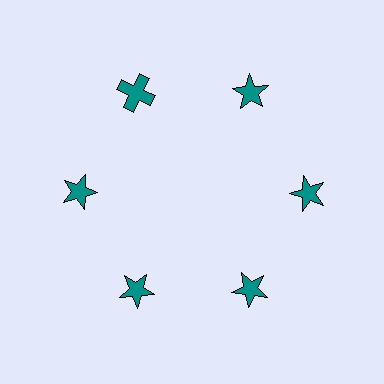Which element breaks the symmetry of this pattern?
The teal cross at roughly the 11 o'clock position breaks the symmetry. All other shapes are teal stars.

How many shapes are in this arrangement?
There are 6 shapes arranged in a ring pattern.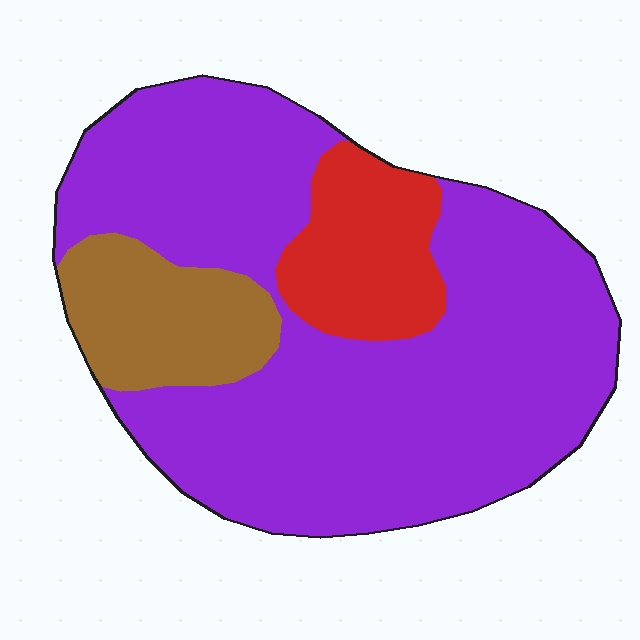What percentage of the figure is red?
Red covers roughly 15% of the figure.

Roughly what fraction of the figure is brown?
Brown takes up about one eighth (1/8) of the figure.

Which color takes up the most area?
Purple, at roughly 75%.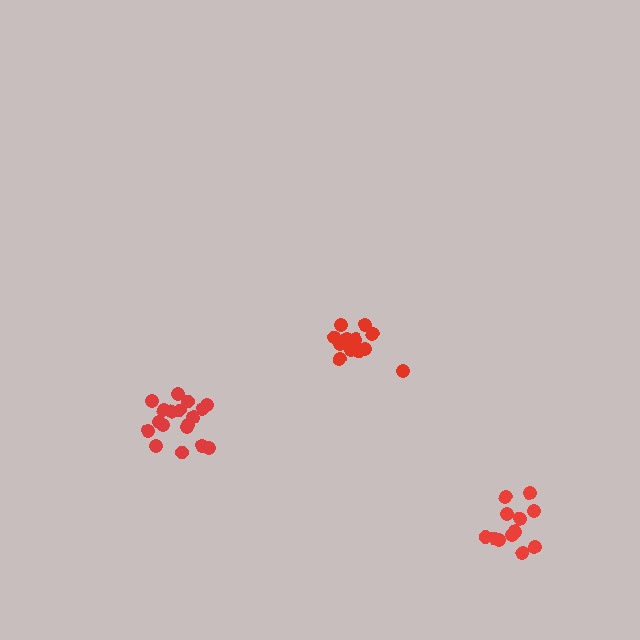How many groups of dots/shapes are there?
There are 3 groups.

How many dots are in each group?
Group 1: 14 dots, Group 2: 12 dots, Group 3: 18 dots (44 total).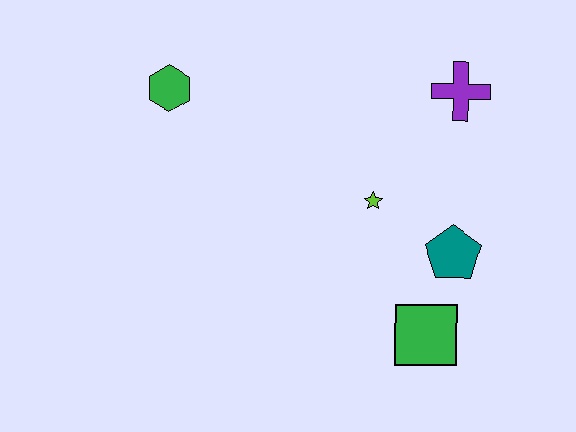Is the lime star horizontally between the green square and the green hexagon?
Yes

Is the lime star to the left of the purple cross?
Yes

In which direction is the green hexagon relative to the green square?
The green hexagon is to the left of the green square.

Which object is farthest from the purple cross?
The green hexagon is farthest from the purple cross.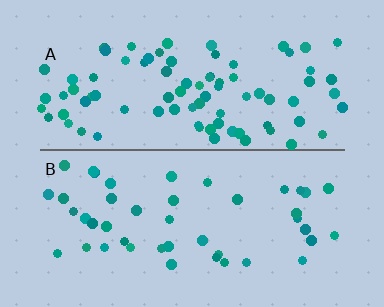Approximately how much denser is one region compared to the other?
Approximately 1.9× — region A over region B.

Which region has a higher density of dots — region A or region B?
A (the top).